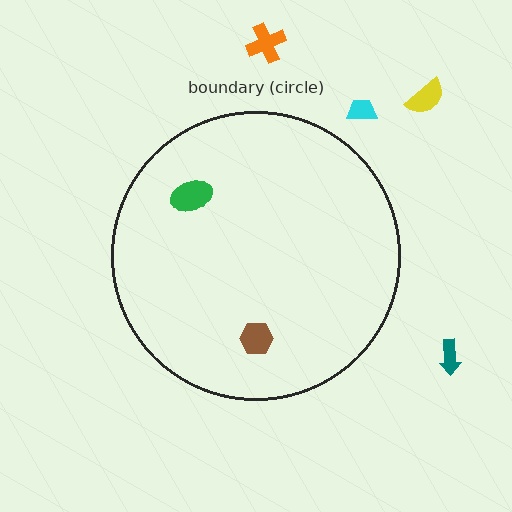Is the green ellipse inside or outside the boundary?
Inside.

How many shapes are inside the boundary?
2 inside, 4 outside.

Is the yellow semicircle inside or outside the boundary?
Outside.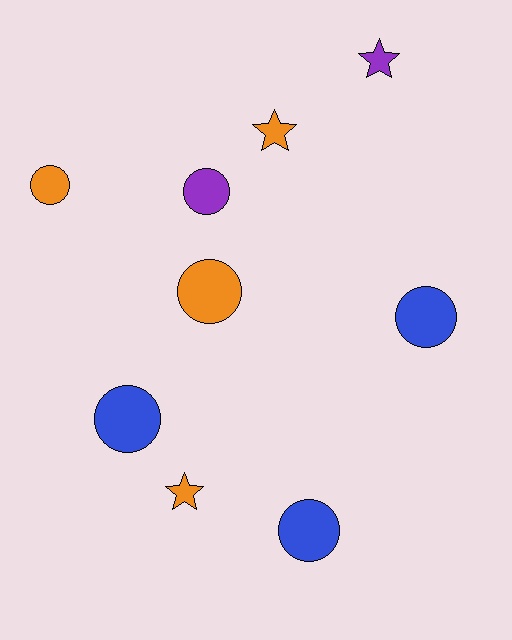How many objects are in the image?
There are 9 objects.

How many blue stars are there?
There are no blue stars.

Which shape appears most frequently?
Circle, with 6 objects.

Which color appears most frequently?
Orange, with 4 objects.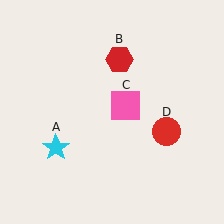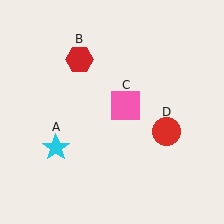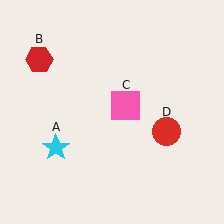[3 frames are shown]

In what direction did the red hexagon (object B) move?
The red hexagon (object B) moved left.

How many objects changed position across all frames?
1 object changed position: red hexagon (object B).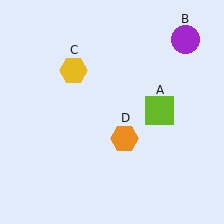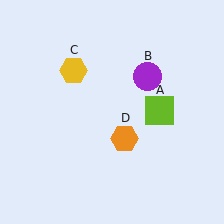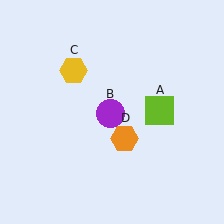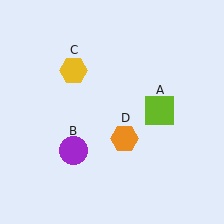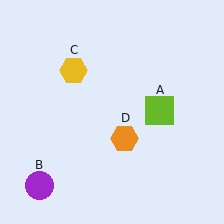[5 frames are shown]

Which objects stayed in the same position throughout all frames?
Lime square (object A) and yellow hexagon (object C) and orange hexagon (object D) remained stationary.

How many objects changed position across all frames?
1 object changed position: purple circle (object B).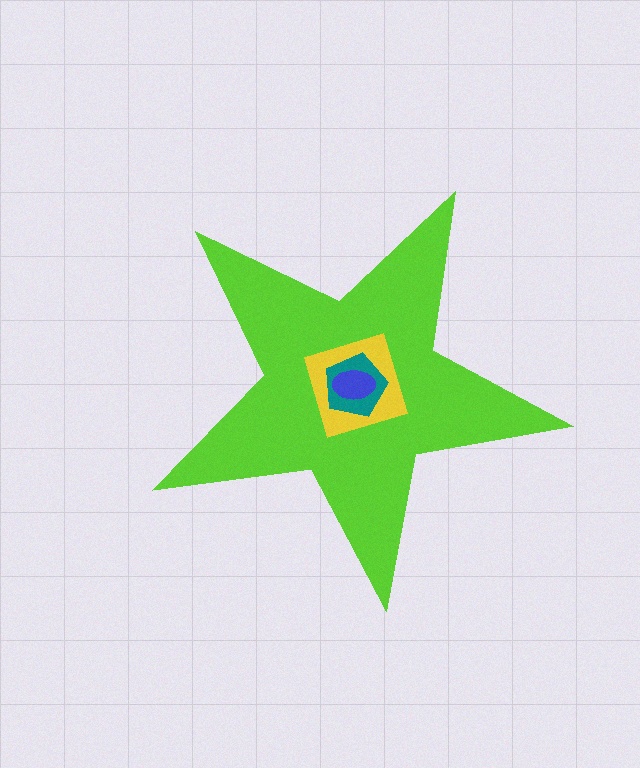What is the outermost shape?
The lime star.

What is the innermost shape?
The blue ellipse.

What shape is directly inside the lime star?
The yellow diamond.